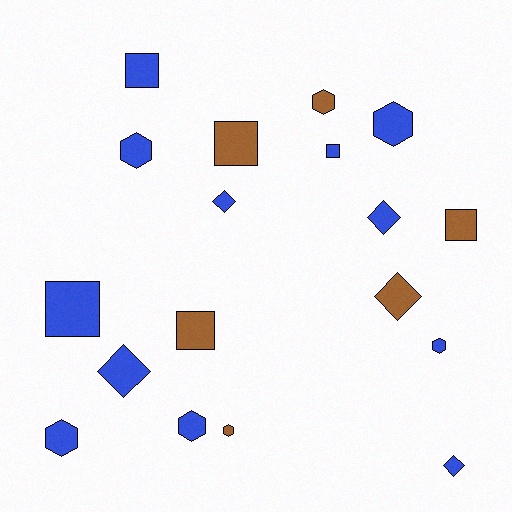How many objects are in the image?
There are 18 objects.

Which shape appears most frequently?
Hexagon, with 7 objects.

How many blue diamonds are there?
There are 4 blue diamonds.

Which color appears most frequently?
Blue, with 12 objects.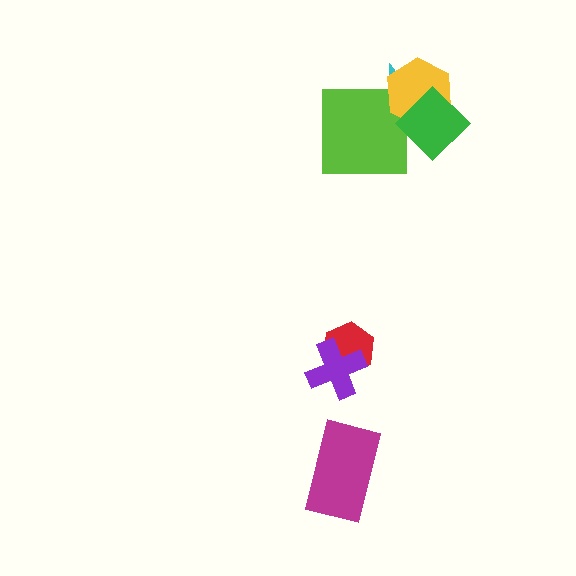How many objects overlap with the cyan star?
3 objects overlap with the cyan star.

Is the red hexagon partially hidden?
Yes, it is partially covered by another shape.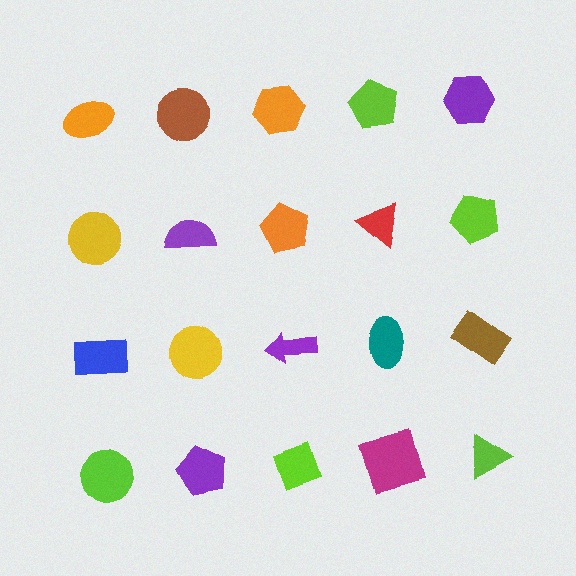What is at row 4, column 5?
A lime triangle.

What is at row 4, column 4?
A magenta square.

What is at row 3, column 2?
A yellow circle.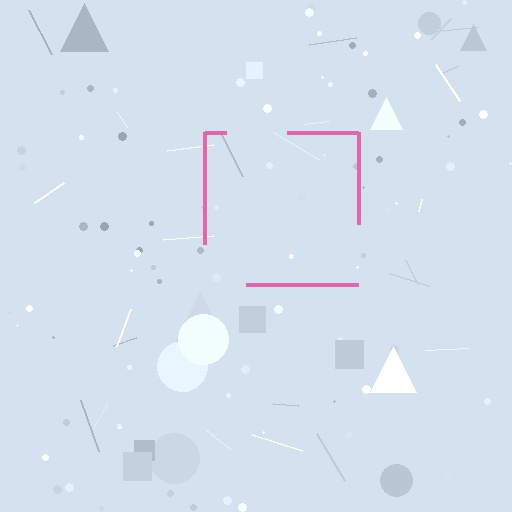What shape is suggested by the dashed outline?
The dashed outline suggests a square.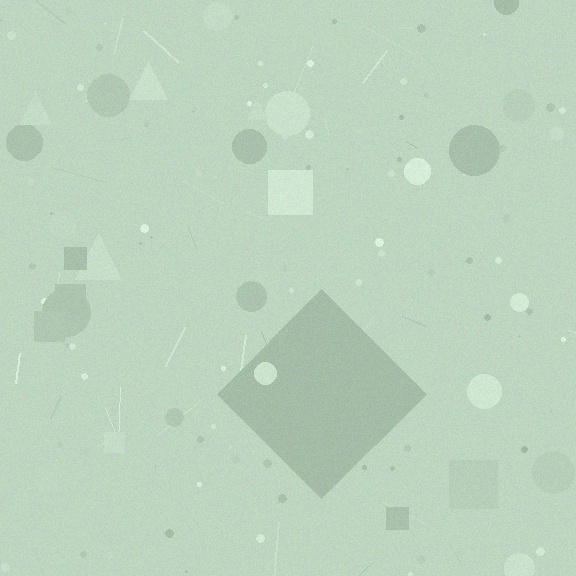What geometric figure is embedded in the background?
A diamond is embedded in the background.